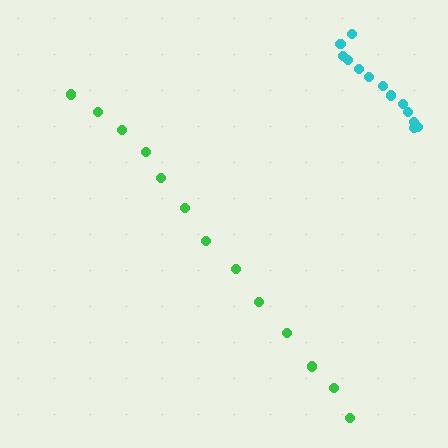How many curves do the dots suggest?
There are 2 distinct paths.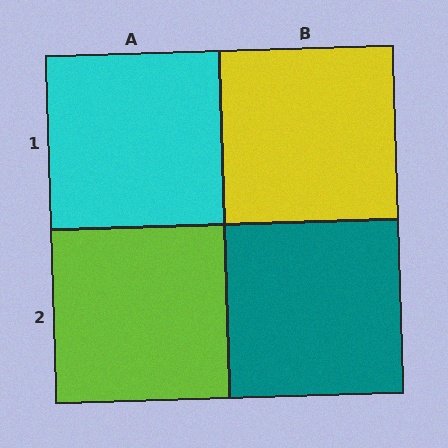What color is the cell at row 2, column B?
Teal.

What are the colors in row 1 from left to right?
Cyan, yellow.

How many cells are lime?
1 cell is lime.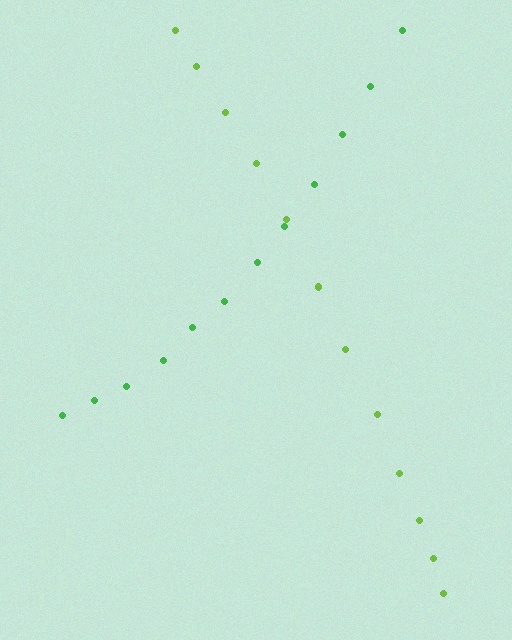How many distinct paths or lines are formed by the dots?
There are 2 distinct paths.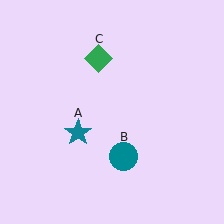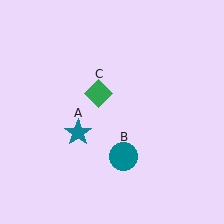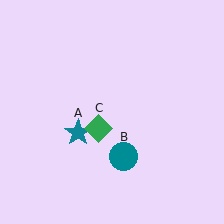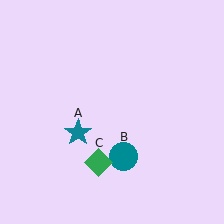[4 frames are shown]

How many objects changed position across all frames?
1 object changed position: green diamond (object C).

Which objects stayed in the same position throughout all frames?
Teal star (object A) and teal circle (object B) remained stationary.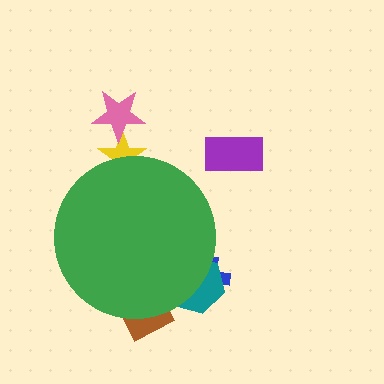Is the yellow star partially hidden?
Yes, the yellow star is partially hidden behind the green circle.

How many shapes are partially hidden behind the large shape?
4 shapes are partially hidden.